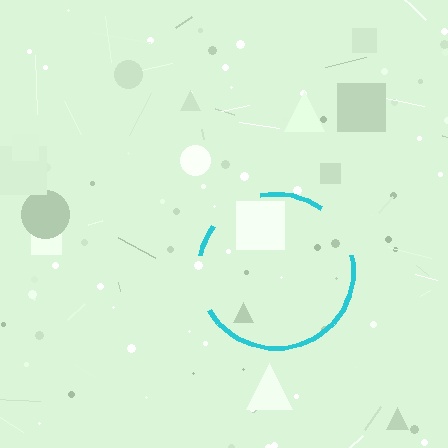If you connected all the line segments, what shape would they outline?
They would outline a circle.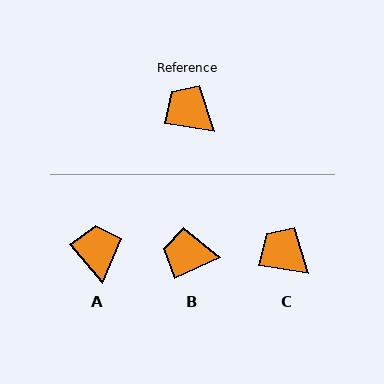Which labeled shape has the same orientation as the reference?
C.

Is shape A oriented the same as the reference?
No, it is off by about 41 degrees.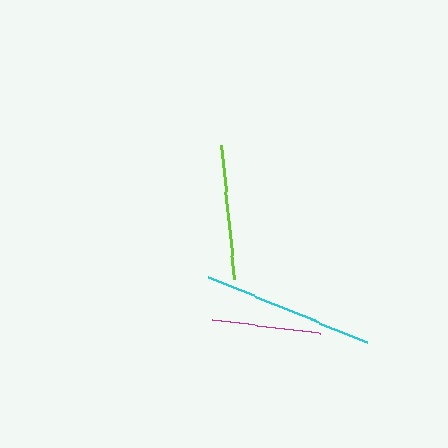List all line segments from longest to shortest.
From longest to shortest: cyan, lime, magenta.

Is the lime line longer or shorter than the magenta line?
The lime line is longer than the magenta line.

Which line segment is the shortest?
The magenta line is the shortest at approximately 108 pixels.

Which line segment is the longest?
The cyan line is the longest at approximately 172 pixels.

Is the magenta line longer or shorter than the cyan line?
The cyan line is longer than the magenta line.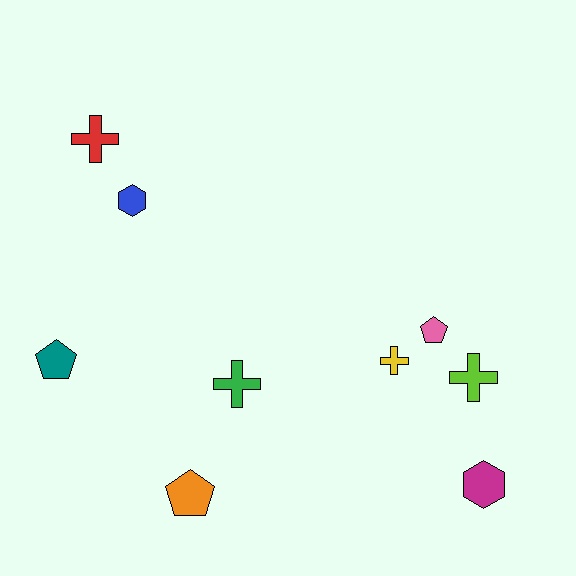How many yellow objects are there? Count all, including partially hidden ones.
There is 1 yellow object.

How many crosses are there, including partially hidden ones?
There are 4 crosses.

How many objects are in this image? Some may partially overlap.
There are 9 objects.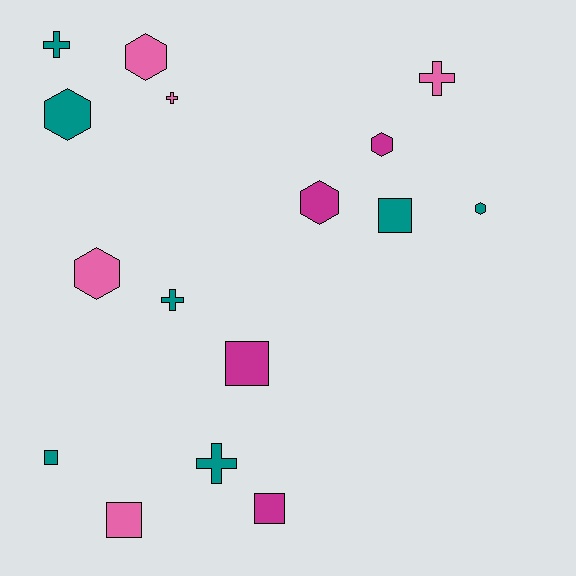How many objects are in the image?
There are 16 objects.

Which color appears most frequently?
Teal, with 7 objects.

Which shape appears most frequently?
Hexagon, with 6 objects.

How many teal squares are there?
There are 2 teal squares.